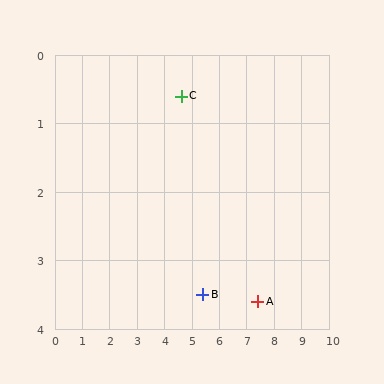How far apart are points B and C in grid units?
Points B and C are about 3.0 grid units apart.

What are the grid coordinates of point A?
Point A is at approximately (7.4, 3.6).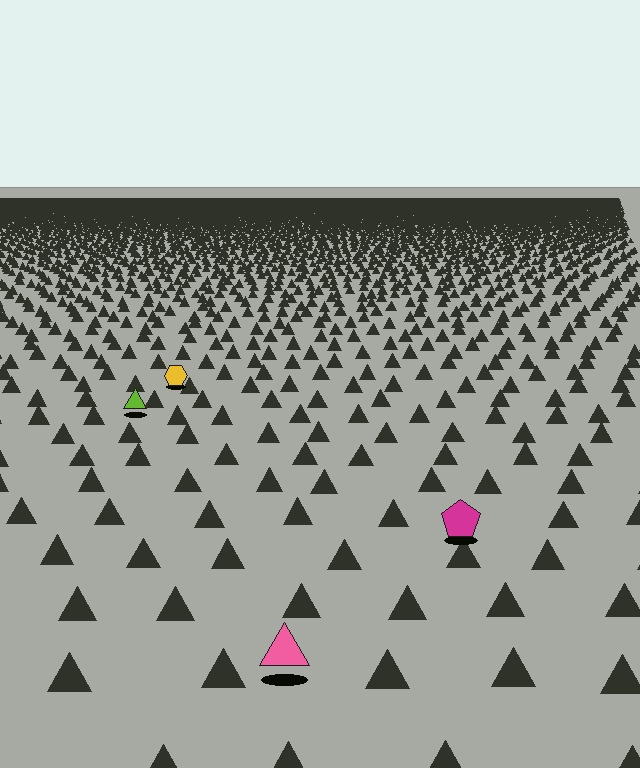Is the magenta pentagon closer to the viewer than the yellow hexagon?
Yes. The magenta pentagon is closer — you can tell from the texture gradient: the ground texture is coarser near it.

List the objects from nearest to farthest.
From nearest to farthest: the pink triangle, the magenta pentagon, the lime triangle, the yellow hexagon.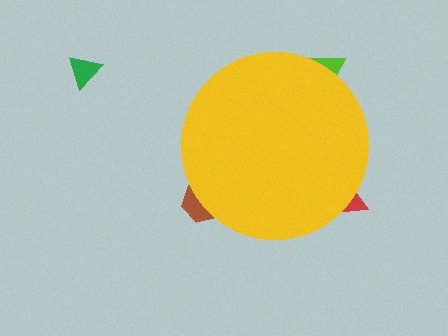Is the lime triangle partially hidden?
Yes, the lime triangle is partially hidden behind the yellow circle.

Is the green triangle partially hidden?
No, the green triangle is fully visible.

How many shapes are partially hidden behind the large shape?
3 shapes are partially hidden.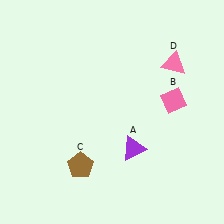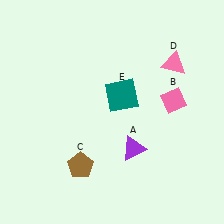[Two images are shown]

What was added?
A teal square (E) was added in Image 2.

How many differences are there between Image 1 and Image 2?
There is 1 difference between the two images.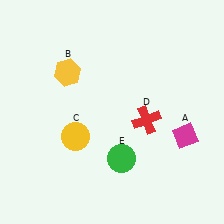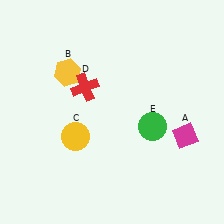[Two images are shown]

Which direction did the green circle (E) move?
The green circle (E) moved up.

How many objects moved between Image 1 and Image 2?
2 objects moved between the two images.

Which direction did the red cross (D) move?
The red cross (D) moved left.